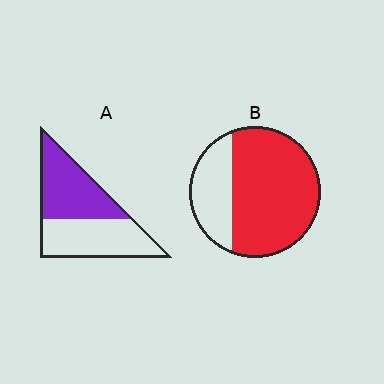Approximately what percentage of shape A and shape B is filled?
A is approximately 50% and B is approximately 70%.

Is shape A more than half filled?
Roughly half.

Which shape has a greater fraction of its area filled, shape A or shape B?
Shape B.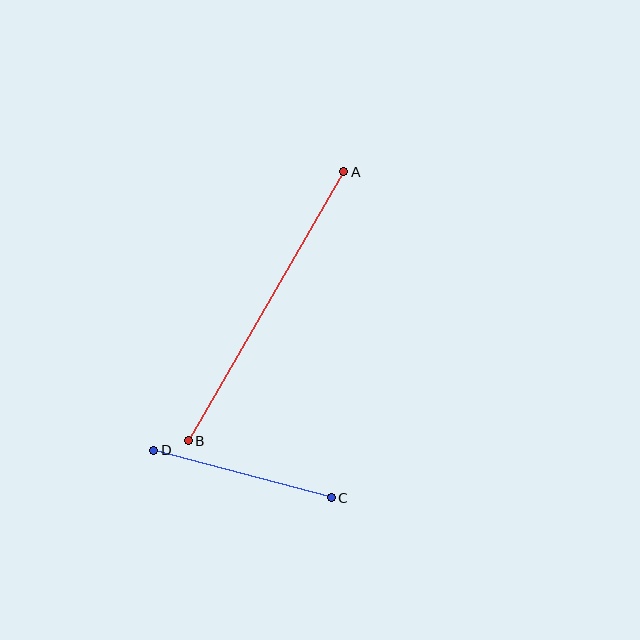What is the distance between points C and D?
The distance is approximately 184 pixels.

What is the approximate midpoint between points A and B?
The midpoint is at approximately (266, 306) pixels.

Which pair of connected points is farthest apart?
Points A and B are farthest apart.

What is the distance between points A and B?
The distance is approximately 311 pixels.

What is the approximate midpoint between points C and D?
The midpoint is at approximately (242, 474) pixels.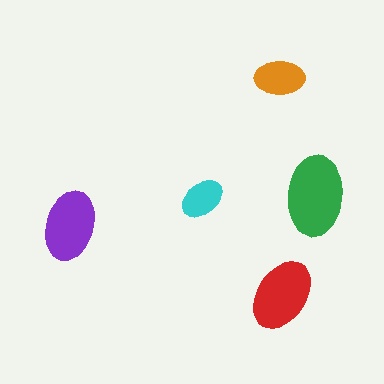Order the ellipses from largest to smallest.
the green one, the red one, the purple one, the orange one, the cyan one.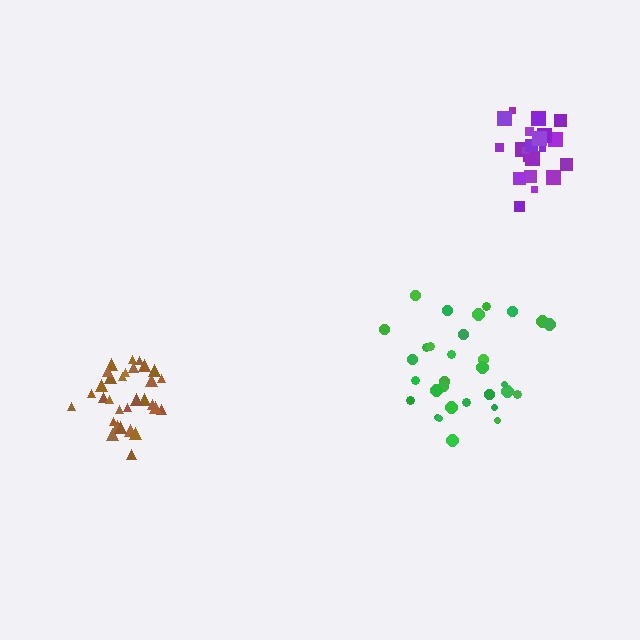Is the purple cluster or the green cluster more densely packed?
Purple.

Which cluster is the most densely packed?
Brown.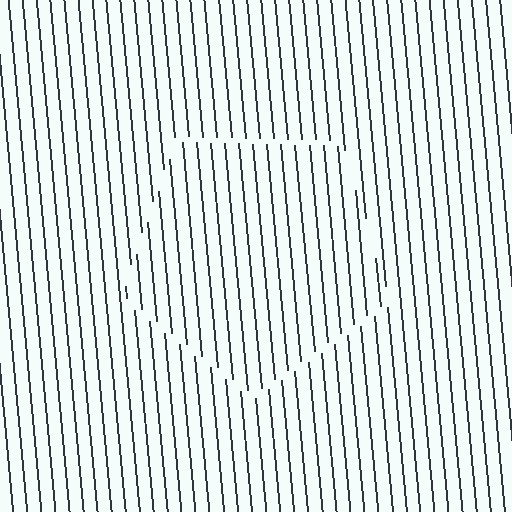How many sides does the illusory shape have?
5 sides — the line-ends trace a pentagon.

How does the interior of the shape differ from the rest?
The interior of the shape contains the same grating, shifted by half a period — the contour is defined by the phase discontinuity where line-ends from the inner and outer gratings abut.